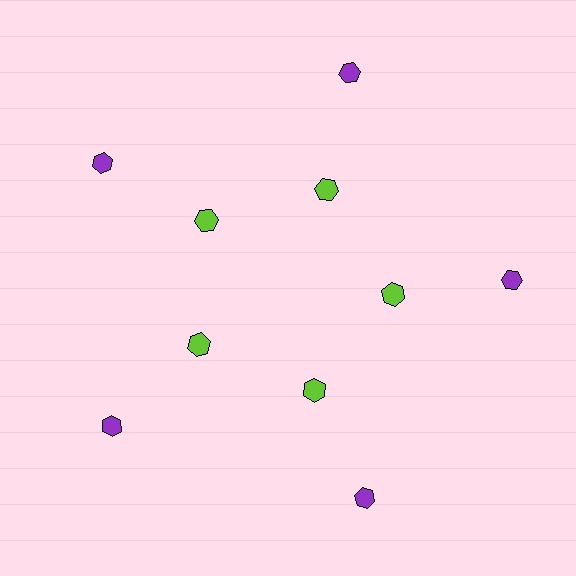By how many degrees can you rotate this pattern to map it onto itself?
The pattern maps onto itself every 72 degrees of rotation.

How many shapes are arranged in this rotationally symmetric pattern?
There are 10 shapes, arranged in 5 groups of 2.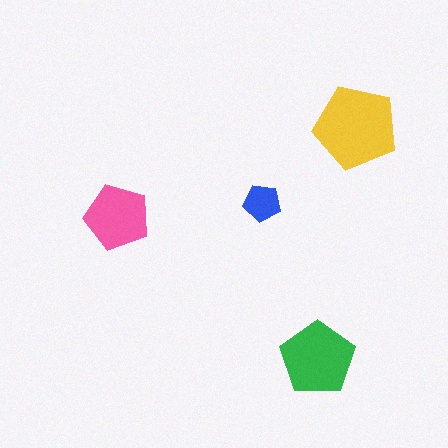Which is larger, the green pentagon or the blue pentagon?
The green one.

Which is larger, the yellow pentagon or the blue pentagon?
The yellow one.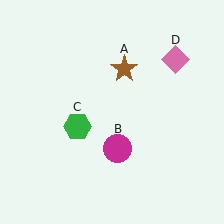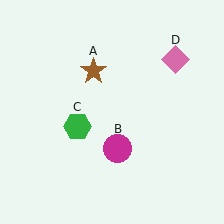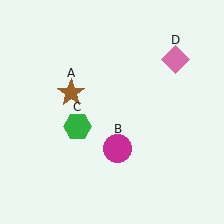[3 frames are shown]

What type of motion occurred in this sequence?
The brown star (object A) rotated counterclockwise around the center of the scene.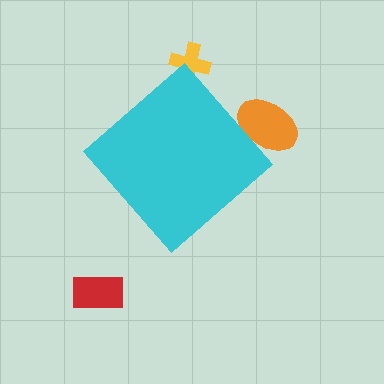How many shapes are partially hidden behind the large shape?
2 shapes are partially hidden.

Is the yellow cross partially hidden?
Yes, the yellow cross is partially hidden behind the cyan diamond.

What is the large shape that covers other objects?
A cyan diamond.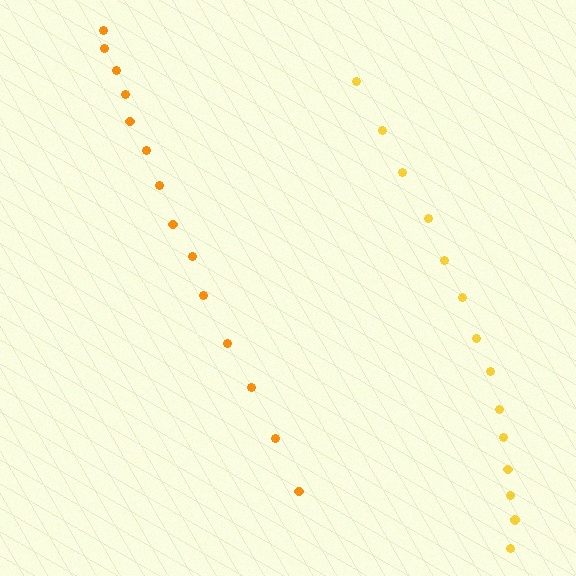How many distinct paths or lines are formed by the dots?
There are 2 distinct paths.